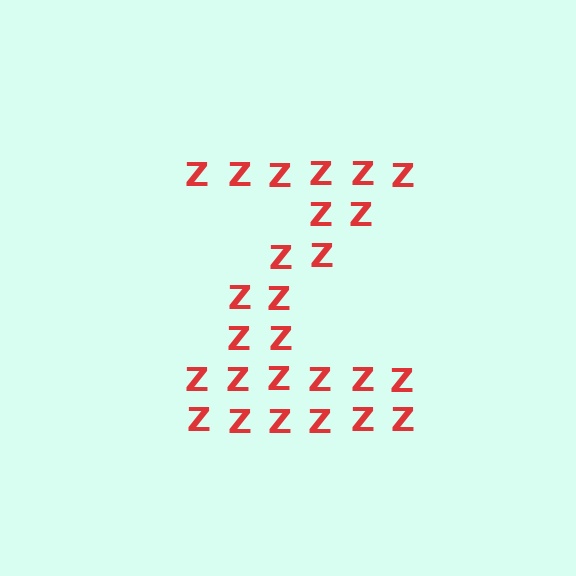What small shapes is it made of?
It is made of small letter Z's.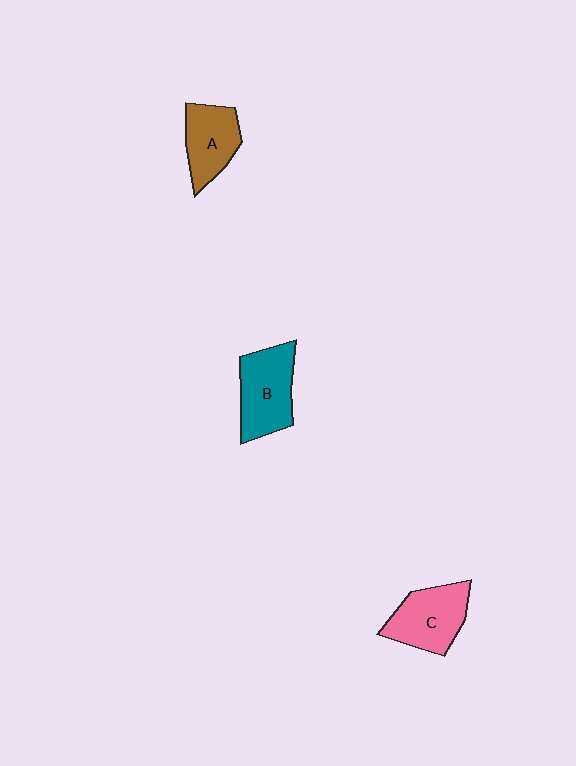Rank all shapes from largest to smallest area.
From largest to smallest: B (teal), C (pink), A (brown).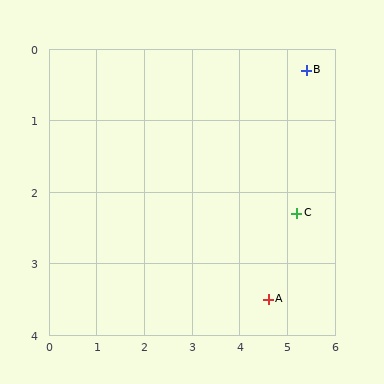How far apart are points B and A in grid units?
Points B and A are about 3.3 grid units apart.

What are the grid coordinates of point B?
Point B is at approximately (5.4, 0.3).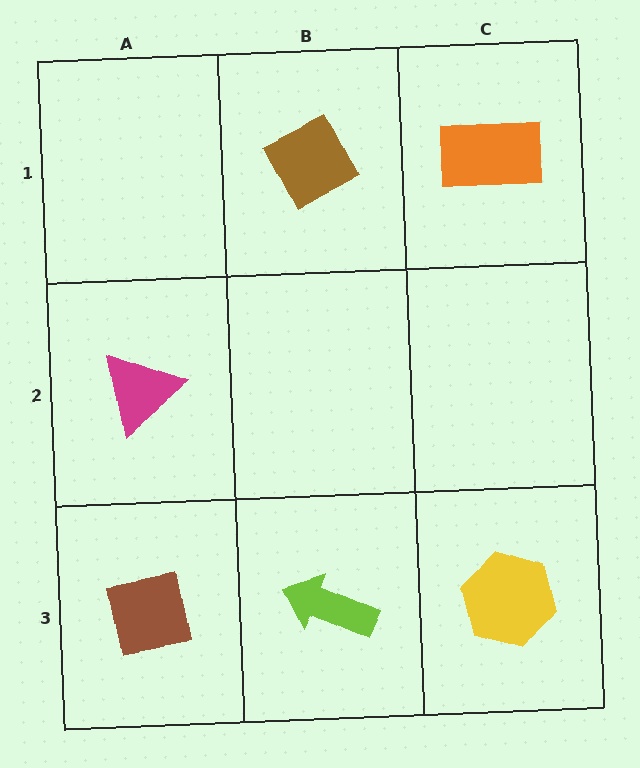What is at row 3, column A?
A brown square.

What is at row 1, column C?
An orange rectangle.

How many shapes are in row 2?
1 shape.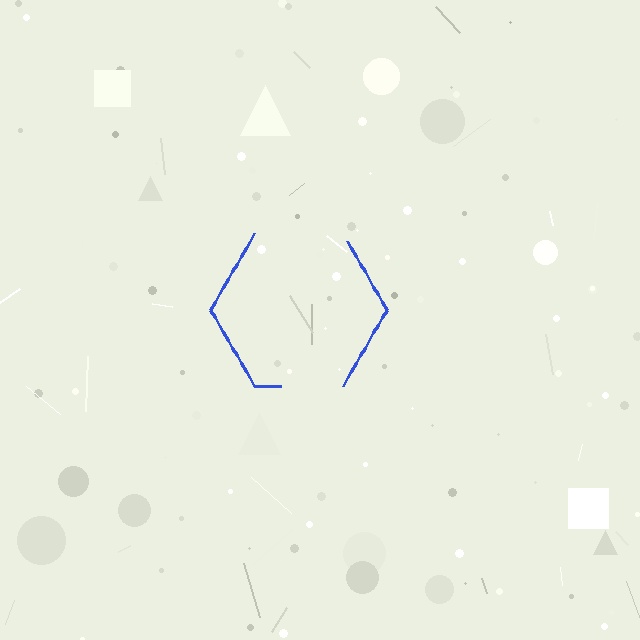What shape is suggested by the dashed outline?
The dashed outline suggests a hexagon.